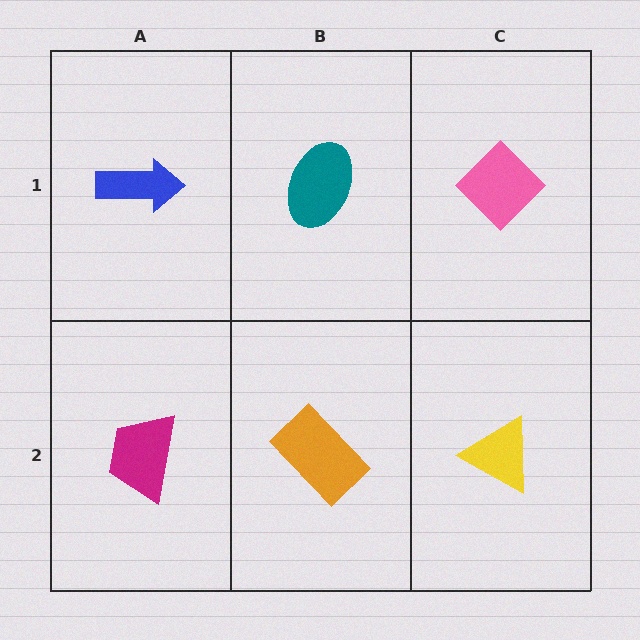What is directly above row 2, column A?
A blue arrow.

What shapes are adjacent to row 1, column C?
A yellow triangle (row 2, column C), a teal ellipse (row 1, column B).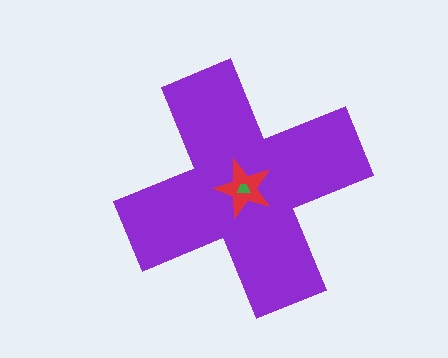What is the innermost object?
The green trapezoid.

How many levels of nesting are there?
3.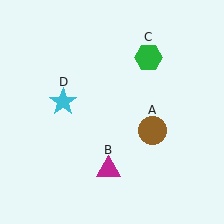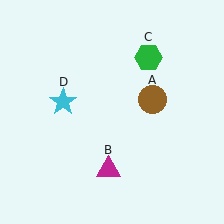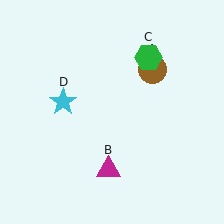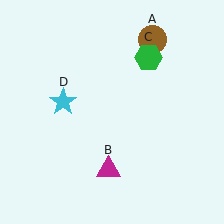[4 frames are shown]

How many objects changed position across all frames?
1 object changed position: brown circle (object A).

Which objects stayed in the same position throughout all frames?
Magenta triangle (object B) and green hexagon (object C) and cyan star (object D) remained stationary.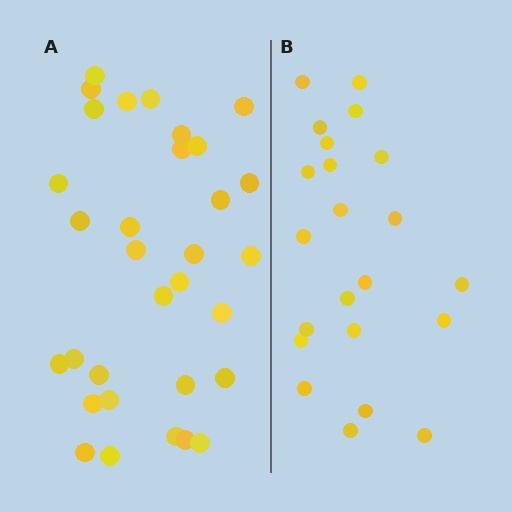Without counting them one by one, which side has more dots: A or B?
Region A (the left region) has more dots.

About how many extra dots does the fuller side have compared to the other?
Region A has roughly 10 or so more dots than region B.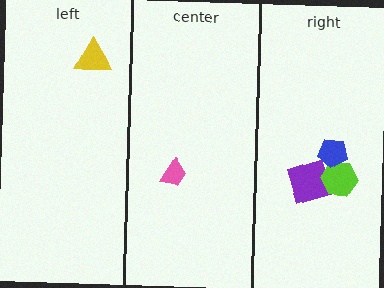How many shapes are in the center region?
1.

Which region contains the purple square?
The right region.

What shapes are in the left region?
The yellow triangle.